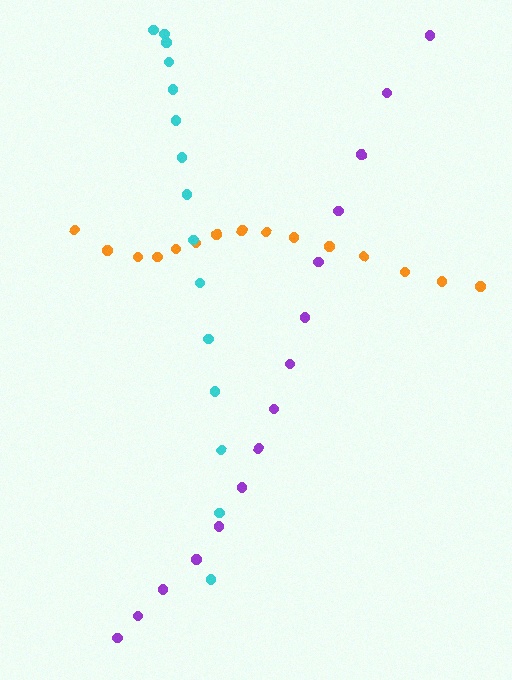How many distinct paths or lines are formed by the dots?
There are 3 distinct paths.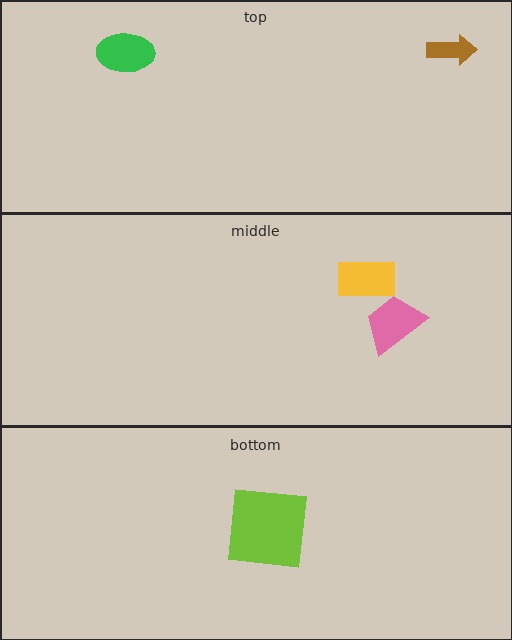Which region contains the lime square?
The bottom region.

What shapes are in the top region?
The brown arrow, the green ellipse.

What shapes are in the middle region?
The pink trapezoid, the yellow rectangle.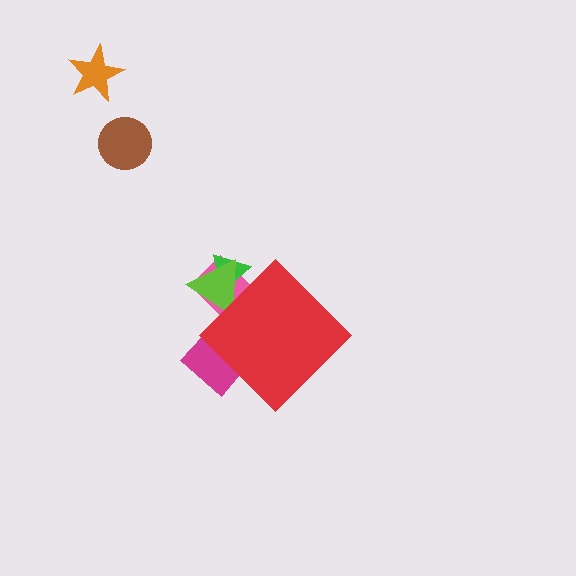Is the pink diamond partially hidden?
Yes, the pink diamond is partially hidden behind the red diamond.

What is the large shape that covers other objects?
A red diamond.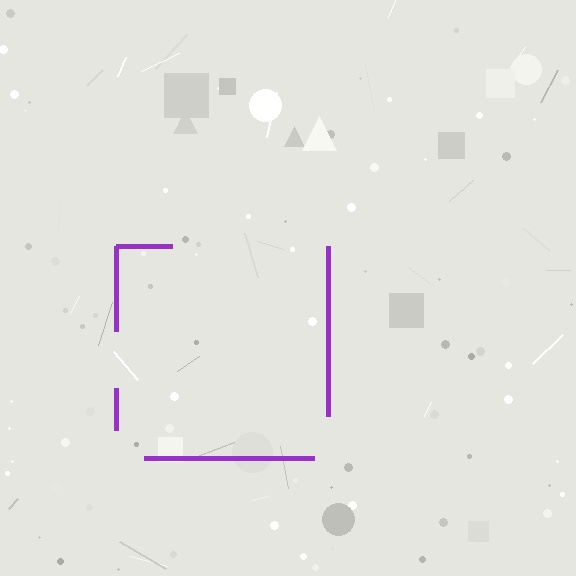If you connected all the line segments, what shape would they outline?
They would outline a square.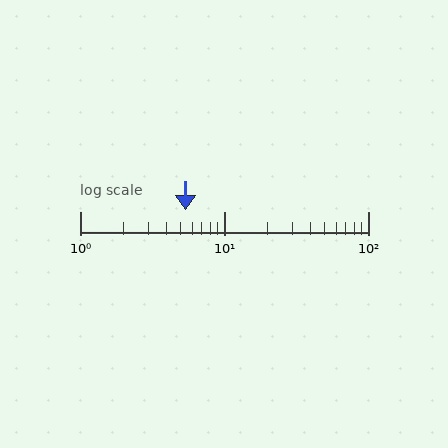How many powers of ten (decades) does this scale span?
The scale spans 2 decades, from 1 to 100.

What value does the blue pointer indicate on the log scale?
The pointer indicates approximately 5.4.